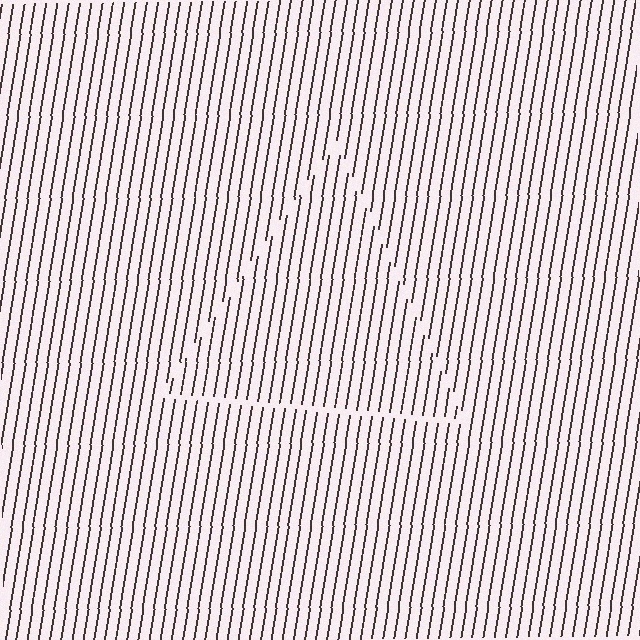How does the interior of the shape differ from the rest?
The interior of the shape contains the same grating, shifted by half a period — the contour is defined by the phase discontinuity where line-ends from the inner and outer gratings abut.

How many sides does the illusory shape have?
3 sides — the line-ends trace a triangle.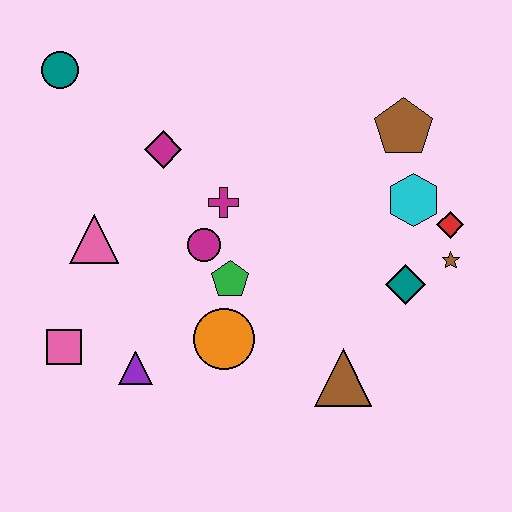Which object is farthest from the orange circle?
The teal circle is farthest from the orange circle.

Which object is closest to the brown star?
The red diamond is closest to the brown star.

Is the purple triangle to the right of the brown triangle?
No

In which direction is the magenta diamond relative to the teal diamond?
The magenta diamond is to the left of the teal diamond.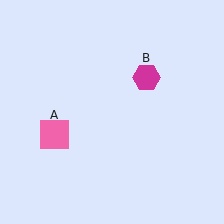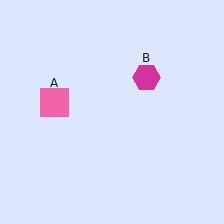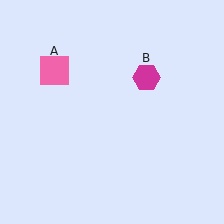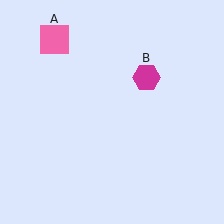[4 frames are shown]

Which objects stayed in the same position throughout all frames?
Magenta hexagon (object B) remained stationary.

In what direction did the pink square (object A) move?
The pink square (object A) moved up.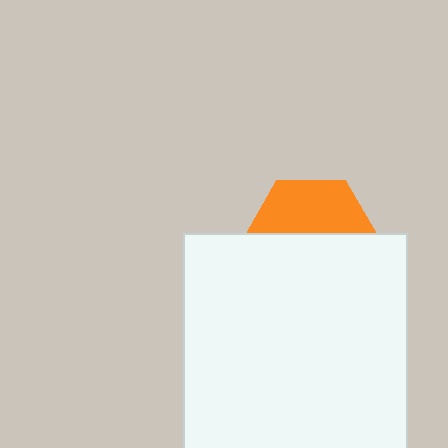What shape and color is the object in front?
The object in front is a white square.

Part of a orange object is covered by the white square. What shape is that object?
It is a hexagon.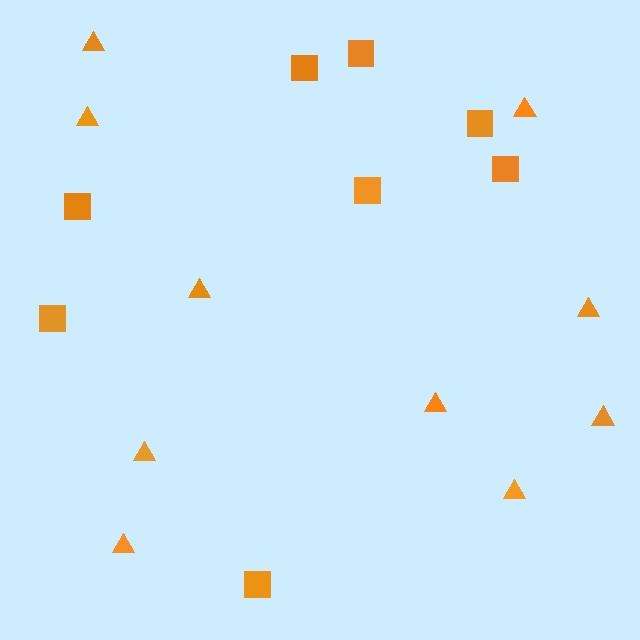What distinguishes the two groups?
There are 2 groups: one group of squares (8) and one group of triangles (10).